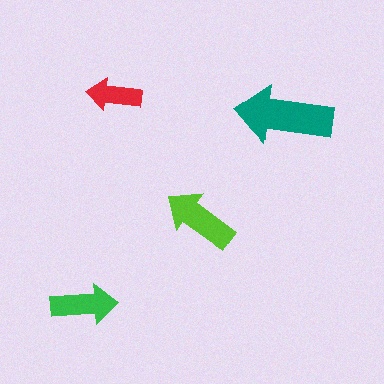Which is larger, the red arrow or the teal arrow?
The teal one.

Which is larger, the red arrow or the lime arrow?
The lime one.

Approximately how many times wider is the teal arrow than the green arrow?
About 1.5 times wider.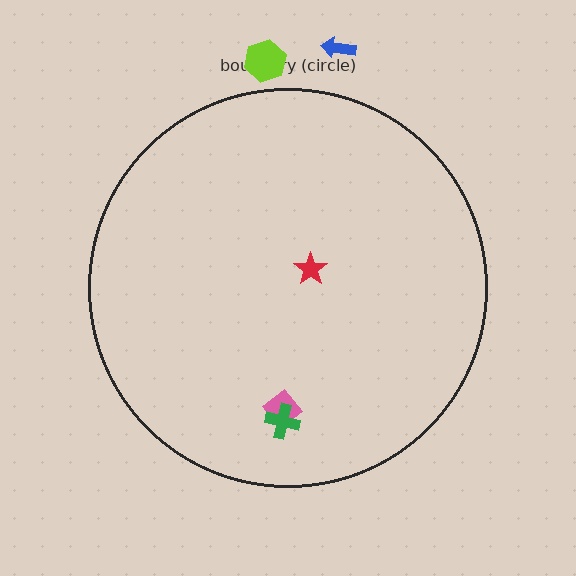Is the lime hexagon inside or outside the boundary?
Outside.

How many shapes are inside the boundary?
3 inside, 2 outside.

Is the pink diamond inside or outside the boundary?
Inside.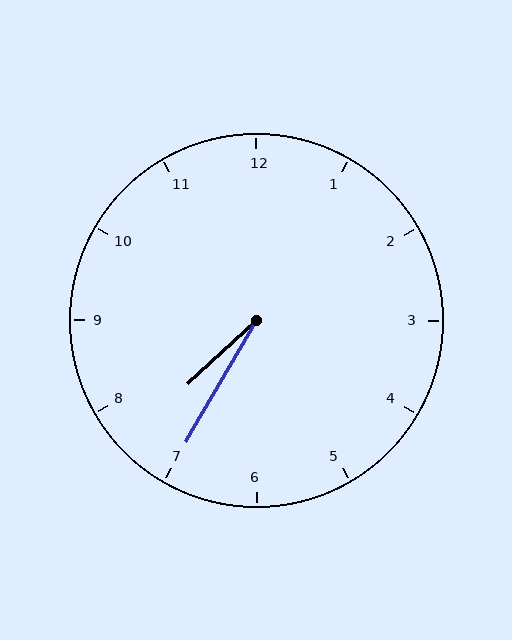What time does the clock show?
7:35.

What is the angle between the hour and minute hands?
Approximately 18 degrees.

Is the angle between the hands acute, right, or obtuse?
It is acute.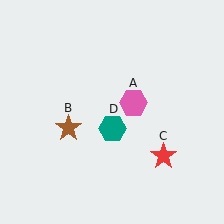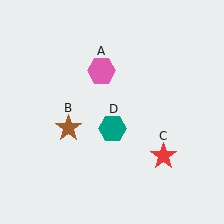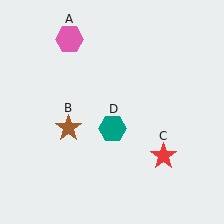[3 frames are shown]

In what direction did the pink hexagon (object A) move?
The pink hexagon (object A) moved up and to the left.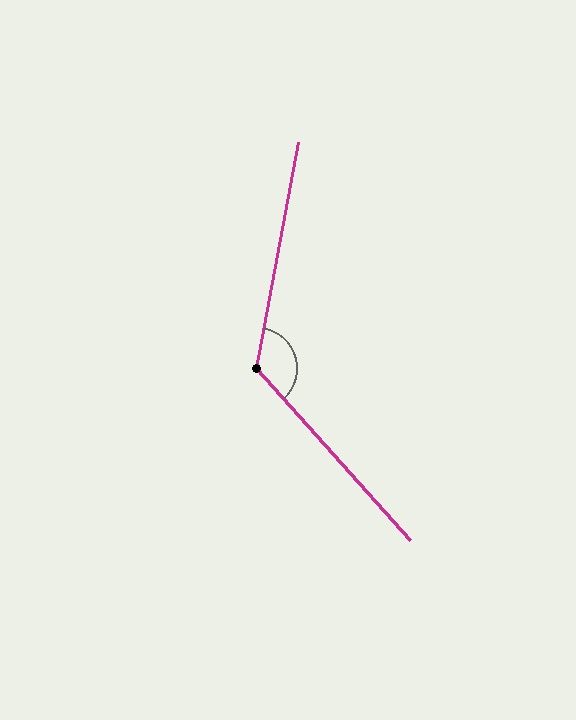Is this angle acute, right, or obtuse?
It is obtuse.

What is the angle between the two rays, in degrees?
Approximately 128 degrees.